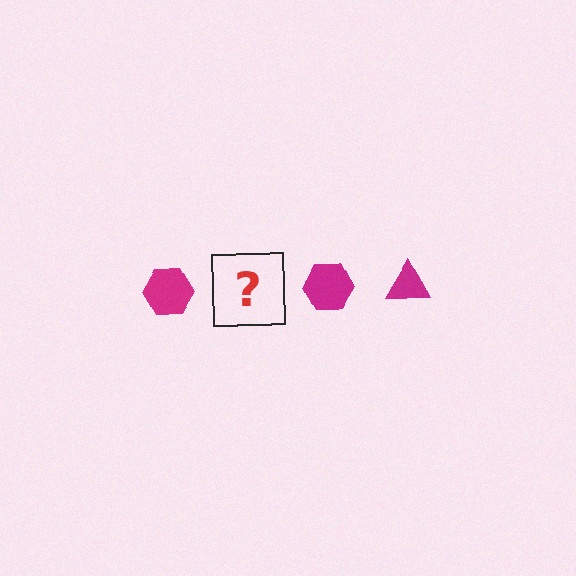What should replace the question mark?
The question mark should be replaced with a magenta triangle.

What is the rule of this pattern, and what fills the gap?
The rule is that the pattern cycles through hexagon, triangle shapes in magenta. The gap should be filled with a magenta triangle.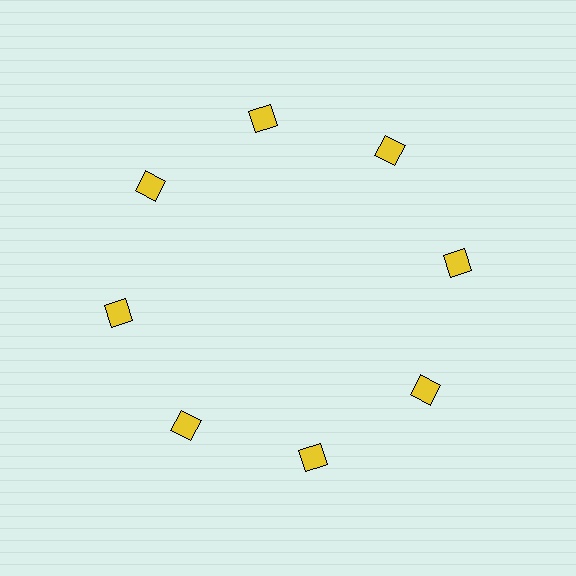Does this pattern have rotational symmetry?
Yes, this pattern has 8-fold rotational symmetry. It looks the same after rotating 45 degrees around the center.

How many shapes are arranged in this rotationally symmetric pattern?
There are 8 shapes, arranged in 8 groups of 1.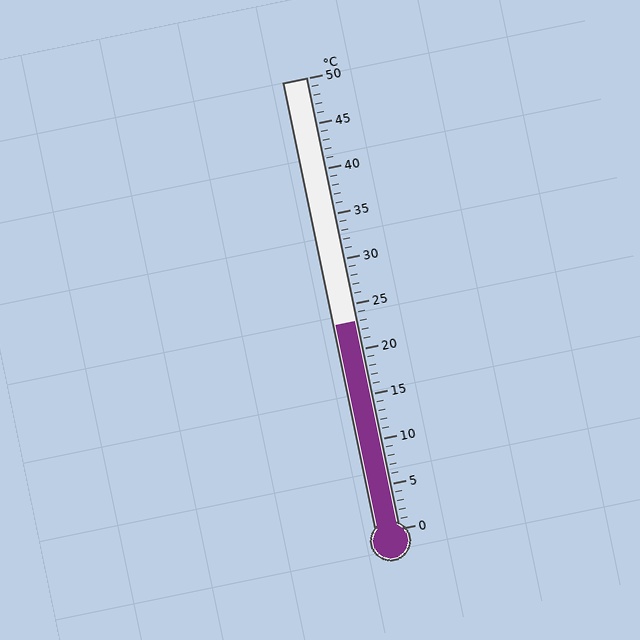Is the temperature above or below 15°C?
The temperature is above 15°C.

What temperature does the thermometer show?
The thermometer shows approximately 23°C.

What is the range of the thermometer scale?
The thermometer scale ranges from 0°C to 50°C.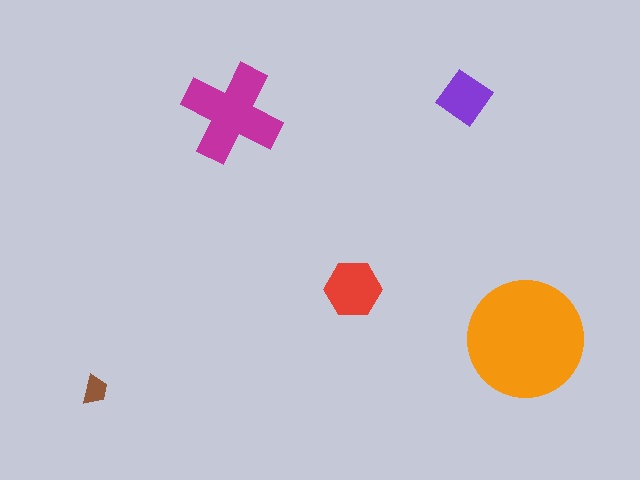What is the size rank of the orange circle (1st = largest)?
1st.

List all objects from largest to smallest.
The orange circle, the magenta cross, the red hexagon, the purple diamond, the brown trapezoid.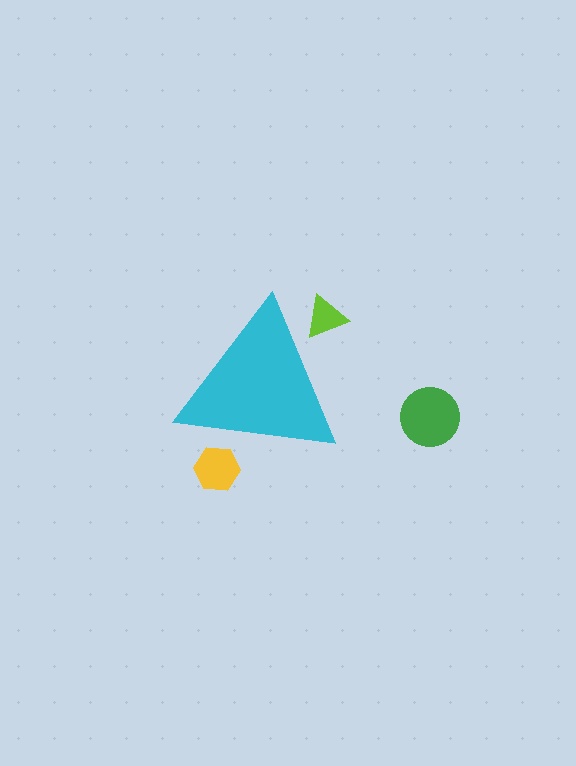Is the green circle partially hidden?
No, the green circle is fully visible.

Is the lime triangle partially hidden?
Yes, the lime triangle is partially hidden behind the cyan triangle.